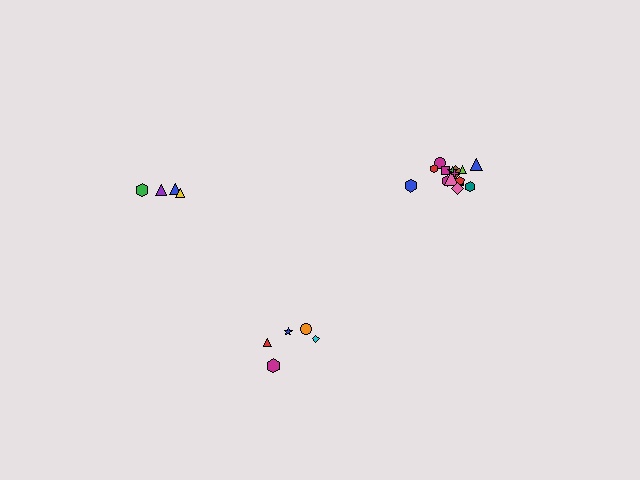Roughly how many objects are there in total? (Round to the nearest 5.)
Roughly 25 objects in total.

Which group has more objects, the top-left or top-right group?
The top-right group.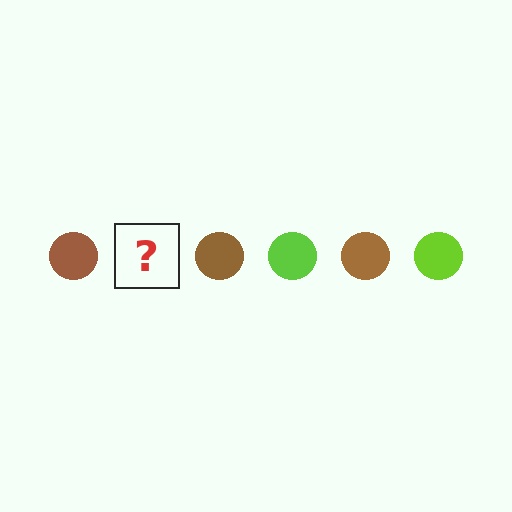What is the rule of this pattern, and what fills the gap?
The rule is that the pattern cycles through brown, lime circles. The gap should be filled with a lime circle.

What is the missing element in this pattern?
The missing element is a lime circle.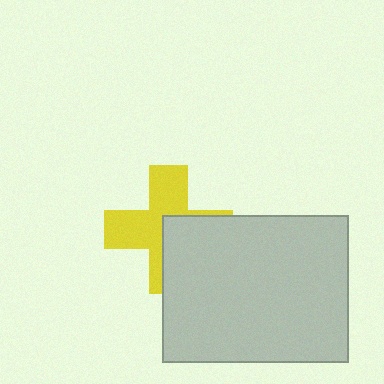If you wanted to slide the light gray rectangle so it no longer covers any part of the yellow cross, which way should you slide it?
Slide it toward the lower-right — that is the most direct way to separate the two shapes.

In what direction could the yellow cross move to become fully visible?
The yellow cross could move toward the upper-left. That would shift it out from behind the light gray rectangle entirely.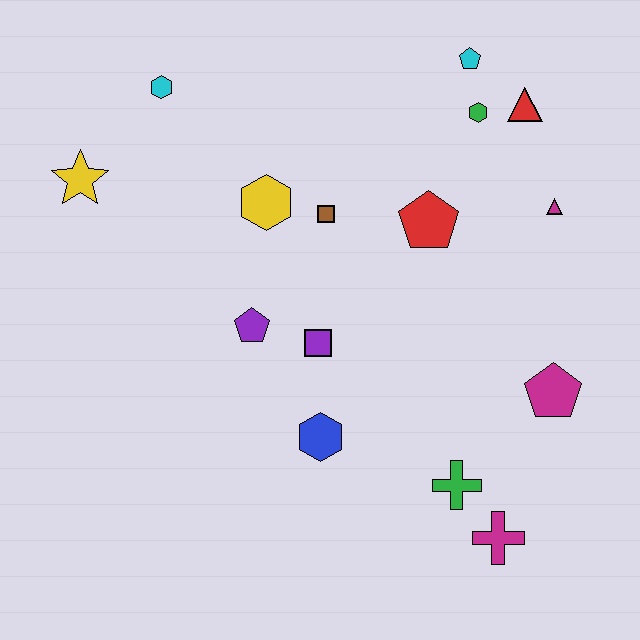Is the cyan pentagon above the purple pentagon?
Yes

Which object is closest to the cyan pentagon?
The green hexagon is closest to the cyan pentagon.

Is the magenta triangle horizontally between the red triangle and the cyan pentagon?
No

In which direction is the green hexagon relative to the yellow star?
The green hexagon is to the right of the yellow star.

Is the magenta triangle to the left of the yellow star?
No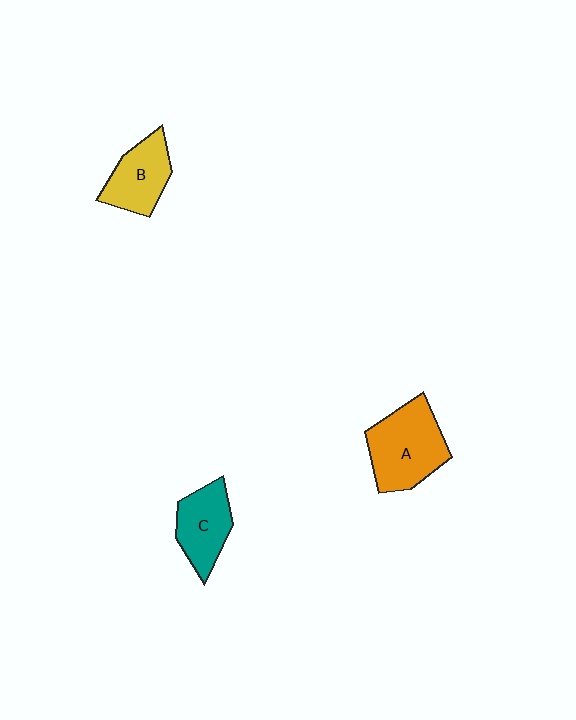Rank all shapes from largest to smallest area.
From largest to smallest: A (orange), B (yellow), C (teal).